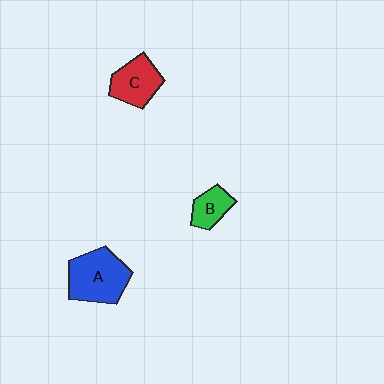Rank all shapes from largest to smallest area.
From largest to smallest: A (blue), C (red), B (green).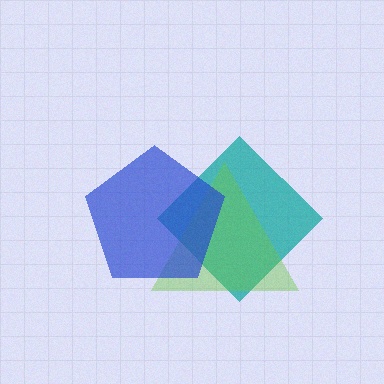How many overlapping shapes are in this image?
There are 3 overlapping shapes in the image.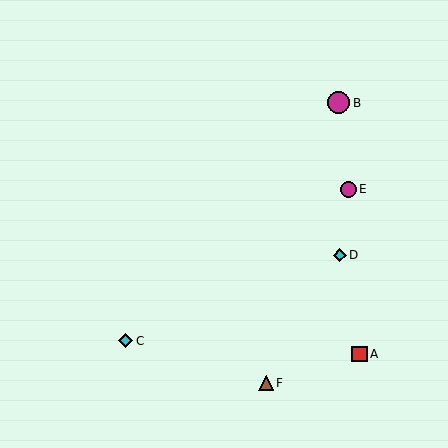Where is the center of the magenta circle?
The center of the magenta circle is at (348, 189).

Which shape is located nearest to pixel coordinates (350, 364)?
The red square (labeled A) at (360, 354) is nearest to that location.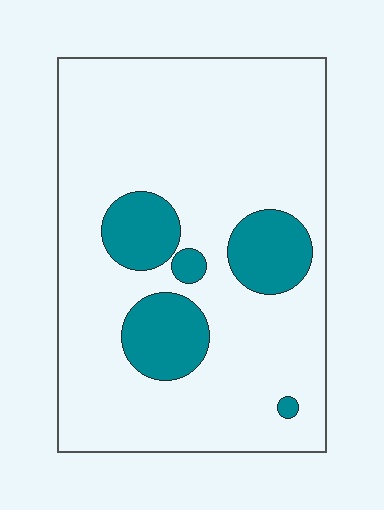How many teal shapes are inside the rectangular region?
5.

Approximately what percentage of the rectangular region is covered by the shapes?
Approximately 15%.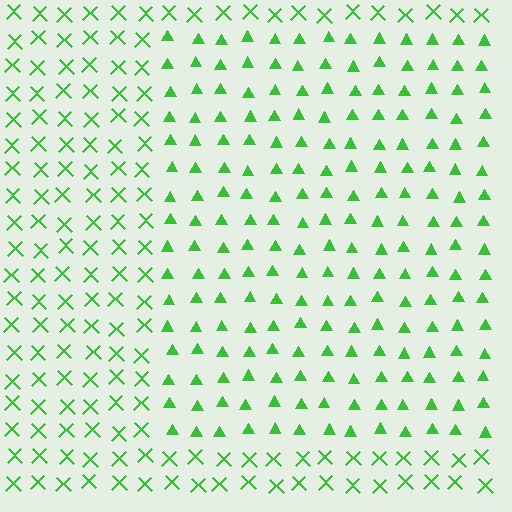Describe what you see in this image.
The image is filled with small green elements arranged in a uniform grid. A rectangle-shaped region contains triangles, while the surrounding area contains X marks. The boundary is defined purely by the change in element shape.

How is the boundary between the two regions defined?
The boundary is defined by a change in element shape: triangles inside vs. X marks outside. All elements share the same color and spacing.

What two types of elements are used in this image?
The image uses triangles inside the rectangle region and X marks outside it.